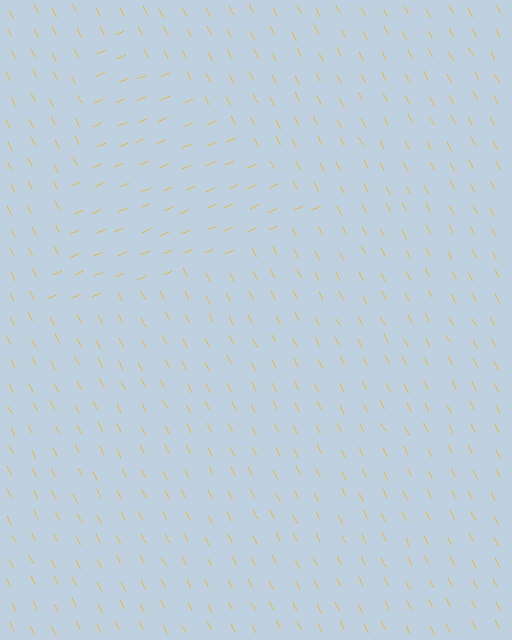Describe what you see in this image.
The image is filled with small yellow line segments. A triangle region in the image has lines oriented differently from the surrounding lines, creating a visible texture boundary.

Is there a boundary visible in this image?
Yes, there is a texture boundary formed by a change in line orientation.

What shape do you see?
I see a triangle.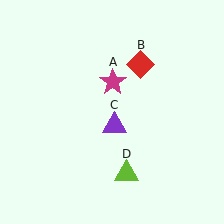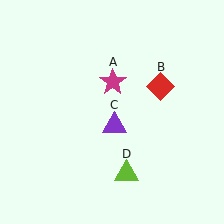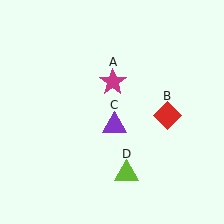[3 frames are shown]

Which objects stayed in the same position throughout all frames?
Magenta star (object A) and purple triangle (object C) and lime triangle (object D) remained stationary.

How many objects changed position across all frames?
1 object changed position: red diamond (object B).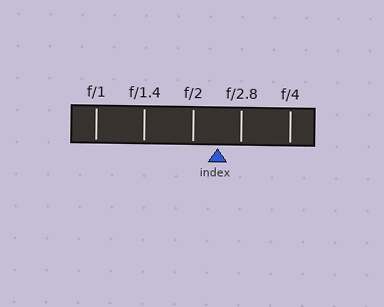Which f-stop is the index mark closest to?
The index mark is closest to f/2.8.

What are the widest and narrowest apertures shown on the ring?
The widest aperture shown is f/1 and the narrowest is f/4.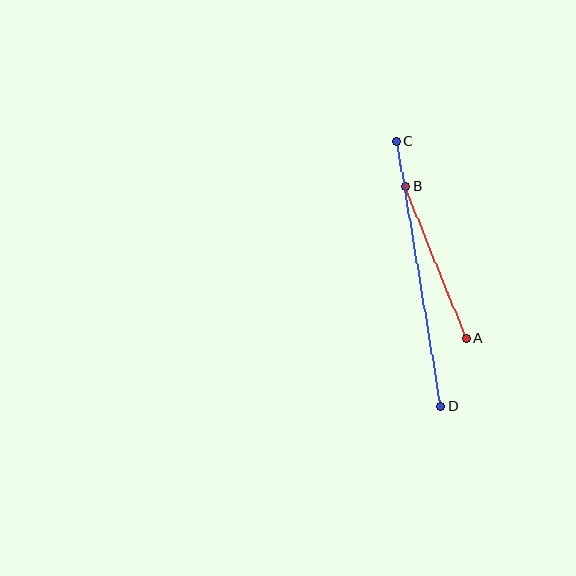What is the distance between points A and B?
The distance is approximately 163 pixels.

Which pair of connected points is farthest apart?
Points C and D are farthest apart.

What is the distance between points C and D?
The distance is approximately 269 pixels.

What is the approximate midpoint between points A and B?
The midpoint is at approximately (436, 263) pixels.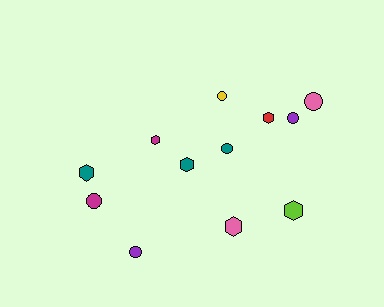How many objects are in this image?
There are 12 objects.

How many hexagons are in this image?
There are 6 hexagons.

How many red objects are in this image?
There is 1 red object.